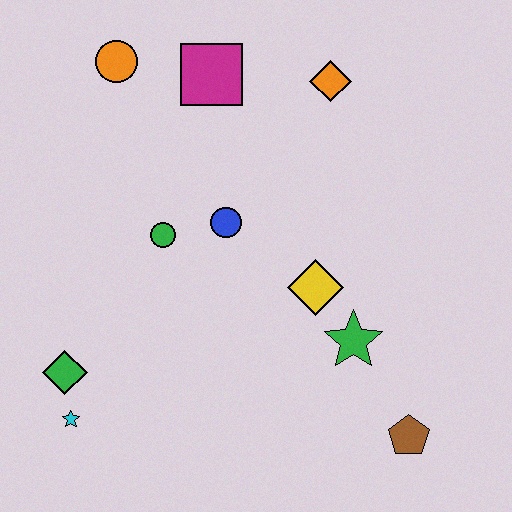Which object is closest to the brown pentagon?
The green star is closest to the brown pentagon.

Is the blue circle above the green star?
Yes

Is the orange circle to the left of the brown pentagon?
Yes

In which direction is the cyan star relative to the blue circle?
The cyan star is below the blue circle.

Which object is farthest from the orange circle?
The brown pentagon is farthest from the orange circle.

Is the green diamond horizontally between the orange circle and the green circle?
No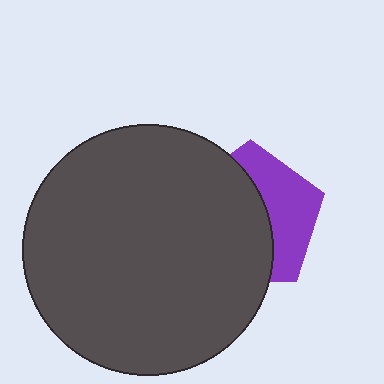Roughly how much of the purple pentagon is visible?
A small part of it is visible (roughly 40%).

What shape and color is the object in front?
The object in front is a dark gray circle.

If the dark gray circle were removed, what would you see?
You would see the complete purple pentagon.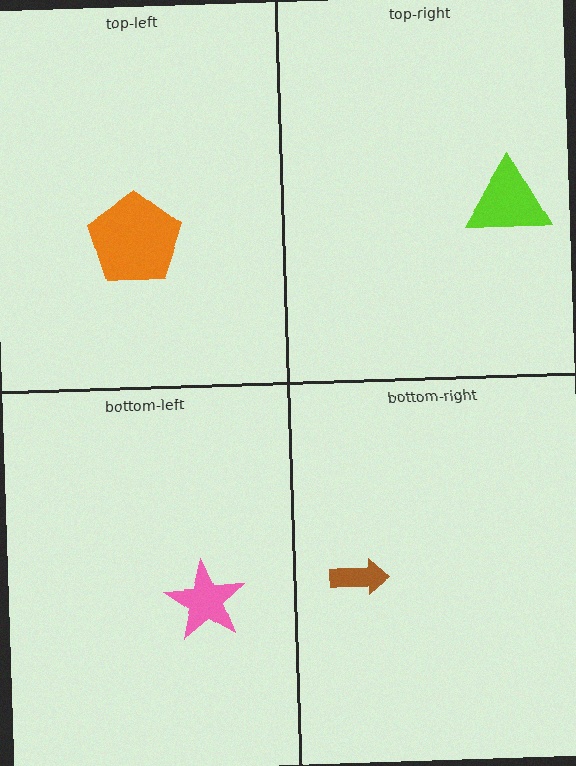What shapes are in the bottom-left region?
The pink star.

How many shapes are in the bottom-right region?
1.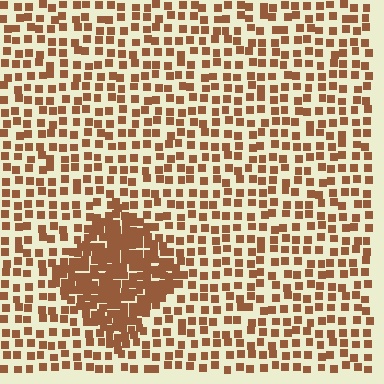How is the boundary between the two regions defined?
The boundary is defined by a change in element density (approximately 2.4x ratio). All elements are the same color, size, and shape.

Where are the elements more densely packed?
The elements are more densely packed inside the diamond boundary.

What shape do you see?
I see a diamond.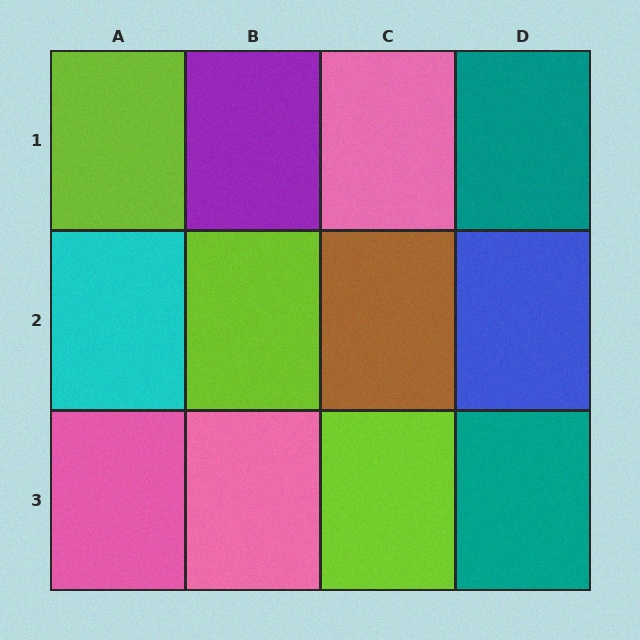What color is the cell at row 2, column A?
Cyan.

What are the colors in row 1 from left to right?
Lime, purple, pink, teal.